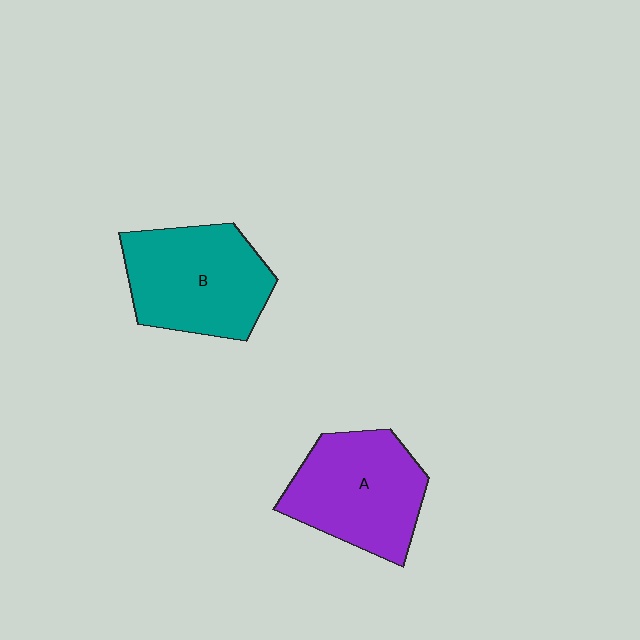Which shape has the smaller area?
Shape A (purple).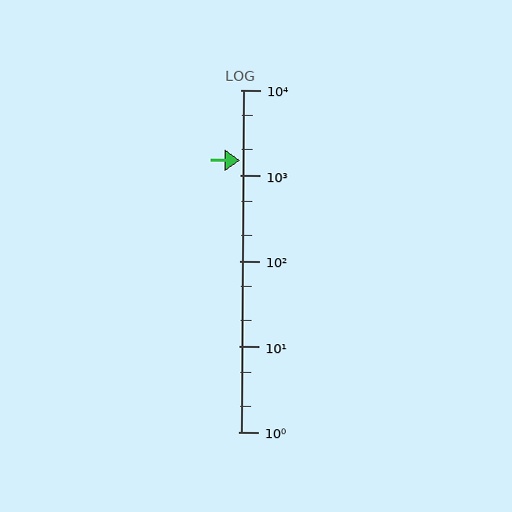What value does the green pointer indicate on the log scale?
The pointer indicates approximately 1500.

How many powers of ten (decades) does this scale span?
The scale spans 4 decades, from 1 to 10000.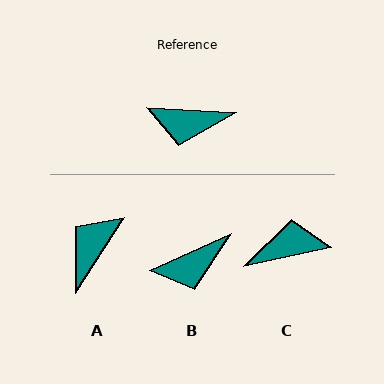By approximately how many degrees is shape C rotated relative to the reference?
Approximately 164 degrees clockwise.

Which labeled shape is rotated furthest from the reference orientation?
C, about 164 degrees away.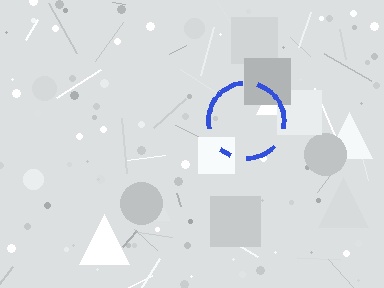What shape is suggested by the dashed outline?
The dashed outline suggests a circle.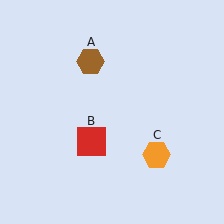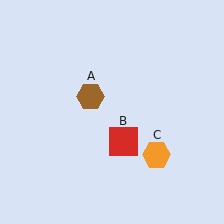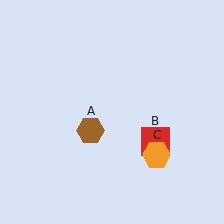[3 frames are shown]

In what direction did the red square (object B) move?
The red square (object B) moved right.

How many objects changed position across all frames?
2 objects changed position: brown hexagon (object A), red square (object B).